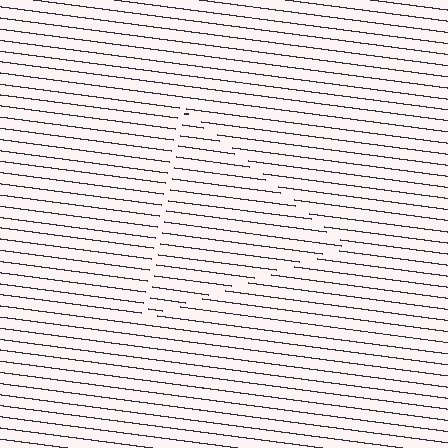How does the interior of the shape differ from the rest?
The interior of the shape contains the same grating, shifted by half a period — the contour is defined by the phase discontinuity where line-ends from the inner and outer gratings abut.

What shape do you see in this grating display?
An illusory triangle. The interior of the shape contains the same grating, shifted by half a period — the contour is defined by the phase discontinuity where line-ends from the inner and outer gratings abut.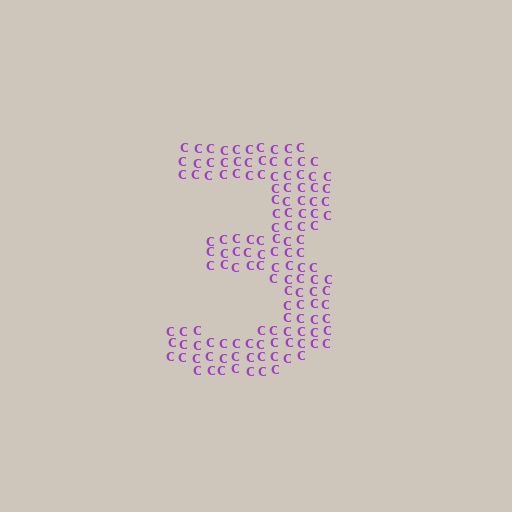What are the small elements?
The small elements are letter C's.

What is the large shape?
The large shape is the digit 3.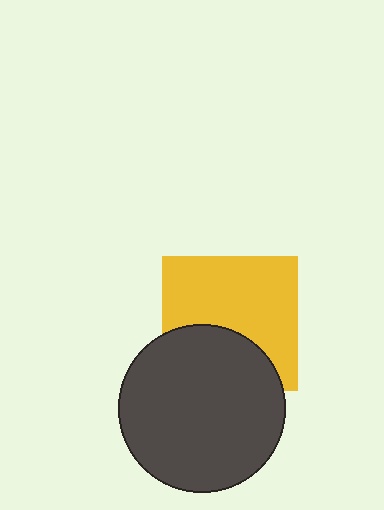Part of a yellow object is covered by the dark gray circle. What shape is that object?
It is a square.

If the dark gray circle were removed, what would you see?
You would see the complete yellow square.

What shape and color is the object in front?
The object in front is a dark gray circle.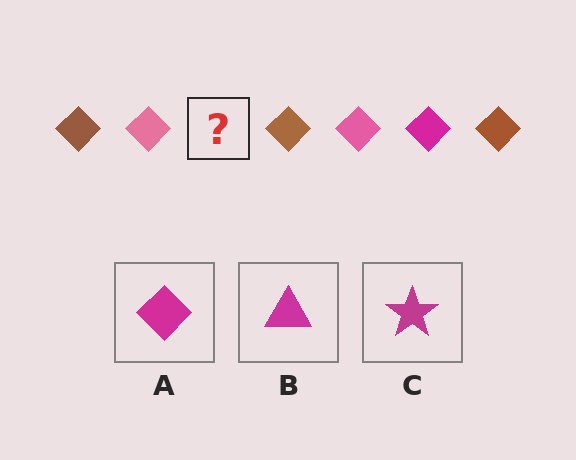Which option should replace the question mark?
Option A.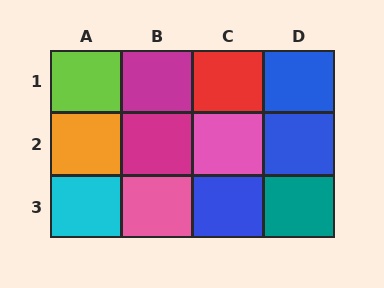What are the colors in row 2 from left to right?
Orange, magenta, pink, blue.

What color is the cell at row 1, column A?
Lime.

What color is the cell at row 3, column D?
Teal.